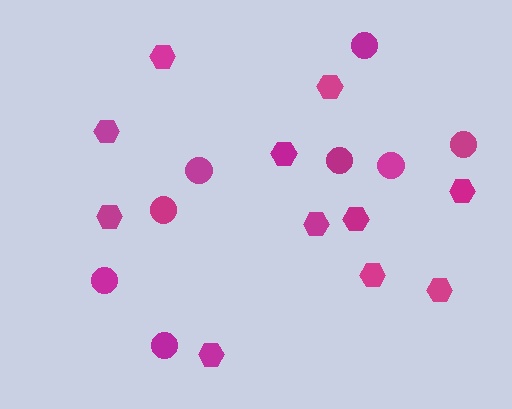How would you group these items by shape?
There are 2 groups: one group of circles (8) and one group of hexagons (11).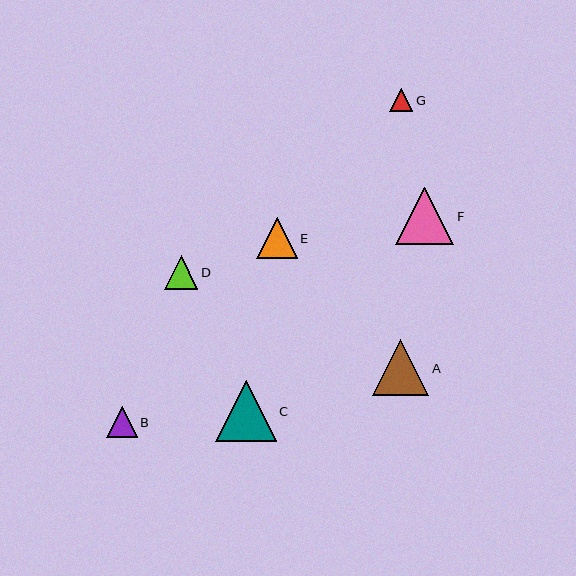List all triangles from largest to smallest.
From largest to smallest: C, F, A, E, D, B, G.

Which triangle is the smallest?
Triangle G is the smallest with a size of approximately 23 pixels.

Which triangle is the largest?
Triangle C is the largest with a size of approximately 61 pixels.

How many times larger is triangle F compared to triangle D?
Triangle F is approximately 1.7 times the size of triangle D.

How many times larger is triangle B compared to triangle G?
Triangle B is approximately 1.3 times the size of triangle G.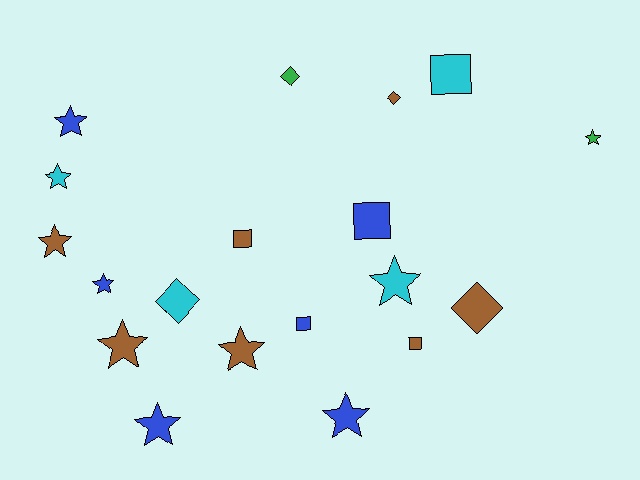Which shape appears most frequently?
Star, with 10 objects.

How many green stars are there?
There is 1 green star.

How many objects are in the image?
There are 19 objects.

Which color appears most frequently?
Brown, with 7 objects.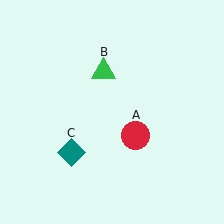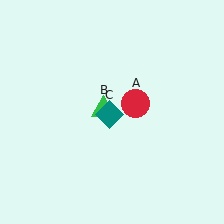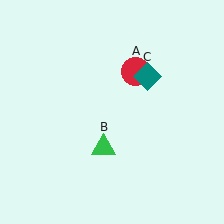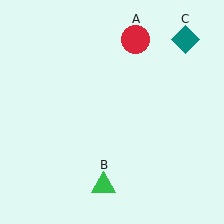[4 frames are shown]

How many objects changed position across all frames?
3 objects changed position: red circle (object A), green triangle (object B), teal diamond (object C).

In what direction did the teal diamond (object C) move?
The teal diamond (object C) moved up and to the right.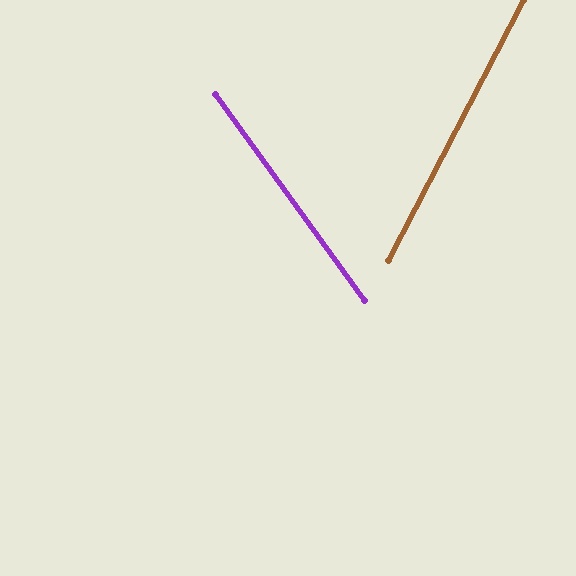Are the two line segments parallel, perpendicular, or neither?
Neither parallel nor perpendicular — they differ by about 63°.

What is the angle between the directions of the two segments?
Approximately 63 degrees.